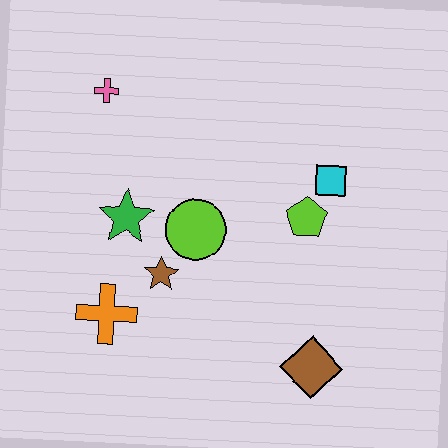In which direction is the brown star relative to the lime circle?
The brown star is below the lime circle.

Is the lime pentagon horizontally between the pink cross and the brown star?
No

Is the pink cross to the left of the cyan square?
Yes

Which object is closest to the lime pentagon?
The cyan square is closest to the lime pentagon.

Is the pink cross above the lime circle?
Yes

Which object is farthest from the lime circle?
The brown diamond is farthest from the lime circle.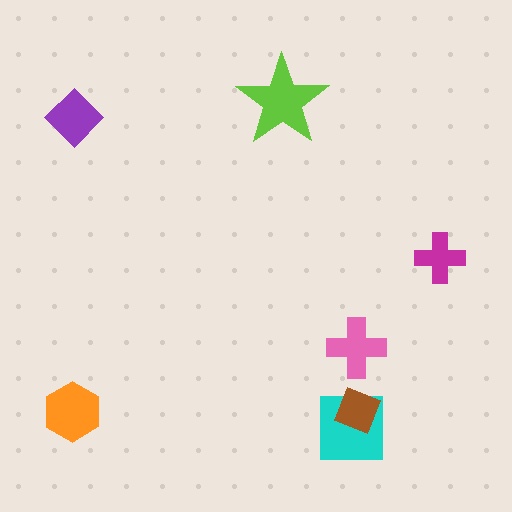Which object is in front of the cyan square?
The brown diamond is in front of the cyan square.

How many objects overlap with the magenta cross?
0 objects overlap with the magenta cross.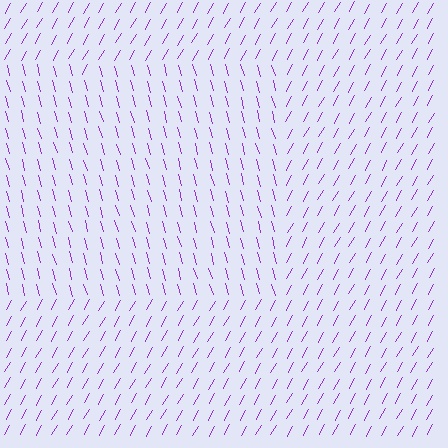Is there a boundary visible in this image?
Yes, there is a texture boundary formed by a change in line orientation.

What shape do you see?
I see a rectangle.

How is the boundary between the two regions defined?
The boundary is defined purely by a change in line orientation (approximately 45 degrees difference). All lines are the same color and thickness.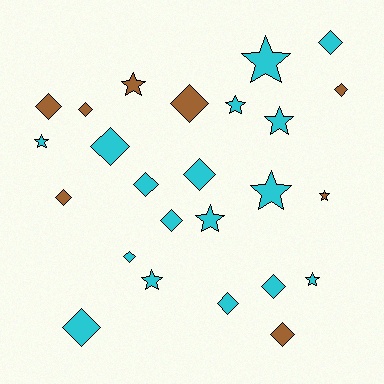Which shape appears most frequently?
Diamond, with 15 objects.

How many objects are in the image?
There are 25 objects.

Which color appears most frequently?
Cyan, with 17 objects.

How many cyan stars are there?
There are 8 cyan stars.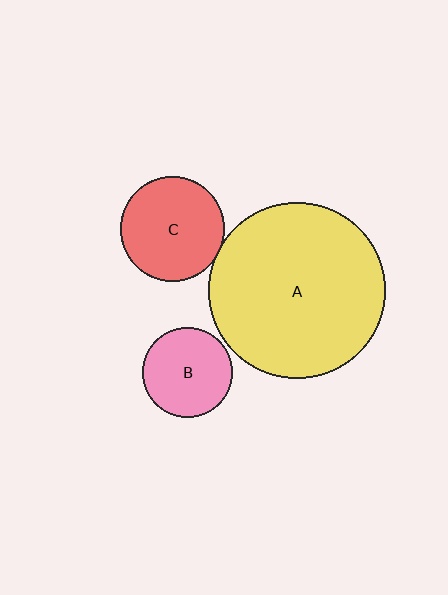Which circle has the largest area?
Circle A (yellow).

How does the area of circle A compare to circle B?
Approximately 3.8 times.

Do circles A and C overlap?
Yes.